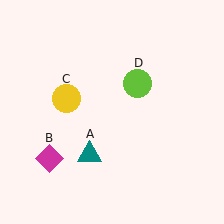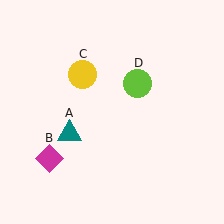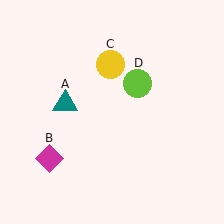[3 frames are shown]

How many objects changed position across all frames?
2 objects changed position: teal triangle (object A), yellow circle (object C).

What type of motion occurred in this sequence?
The teal triangle (object A), yellow circle (object C) rotated clockwise around the center of the scene.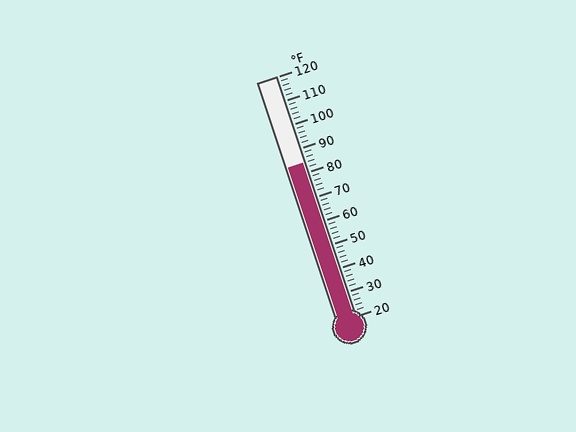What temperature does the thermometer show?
The thermometer shows approximately 84°F.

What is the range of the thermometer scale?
The thermometer scale ranges from 20°F to 120°F.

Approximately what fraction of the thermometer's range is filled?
The thermometer is filled to approximately 65% of its range.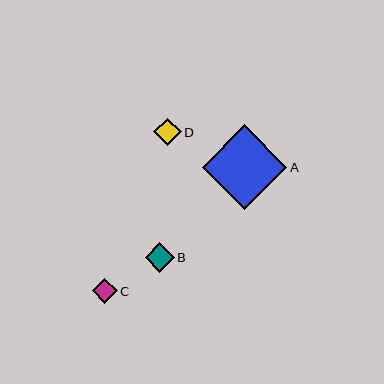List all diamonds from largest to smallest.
From largest to smallest: A, B, D, C.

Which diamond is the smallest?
Diamond C is the smallest with a size of approximately 25 pixels.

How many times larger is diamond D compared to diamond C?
Diamond D is approximately 1.1 times the size of diamond C.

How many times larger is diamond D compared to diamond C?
Diamond D is approximately 1.1 times the size of diamond C.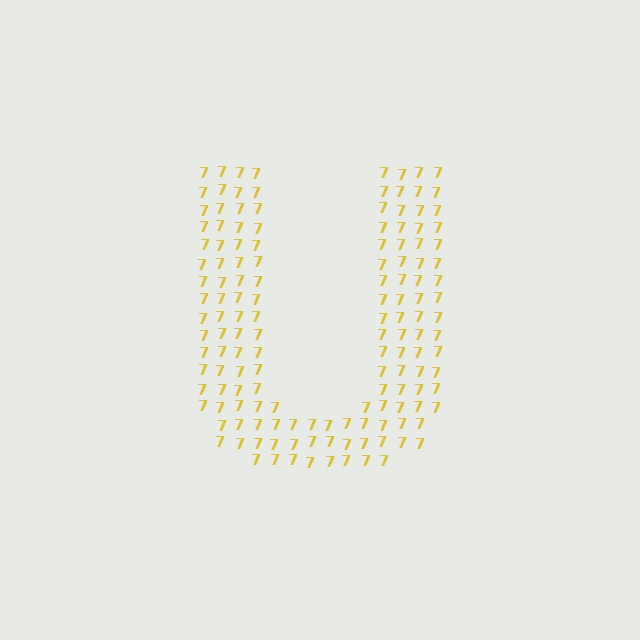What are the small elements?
The small elements are digit 7's.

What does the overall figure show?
The overall figure shows the letter U.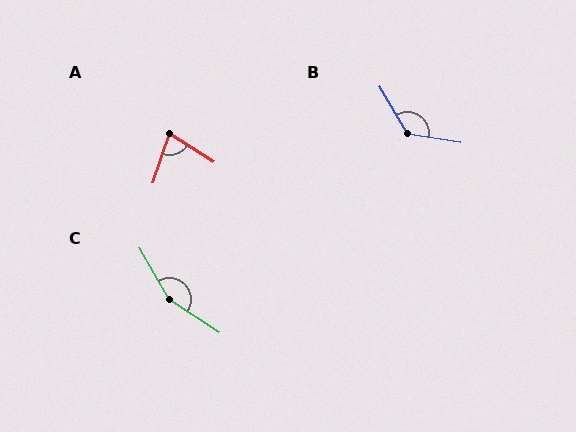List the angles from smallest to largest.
A (76°), B (130°), C (153°).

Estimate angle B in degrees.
Approximately 130 degrees.